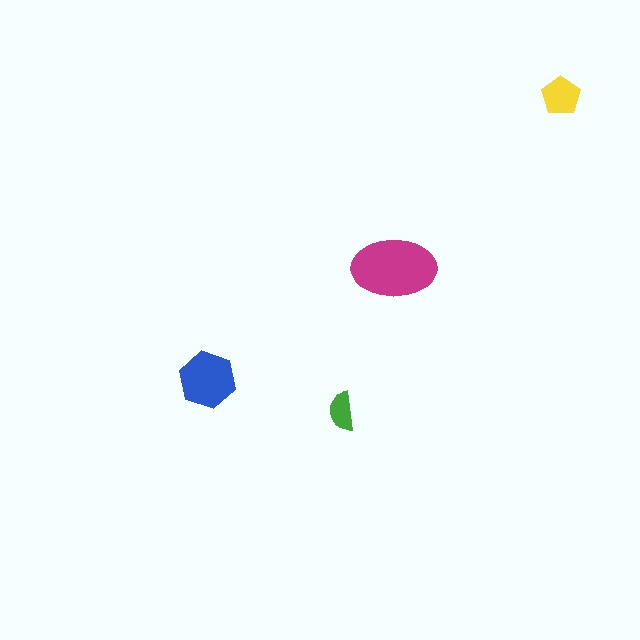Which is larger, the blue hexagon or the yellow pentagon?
The blue hexagon.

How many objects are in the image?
There are 4 objects in the image.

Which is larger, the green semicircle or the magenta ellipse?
The magenta ellipse.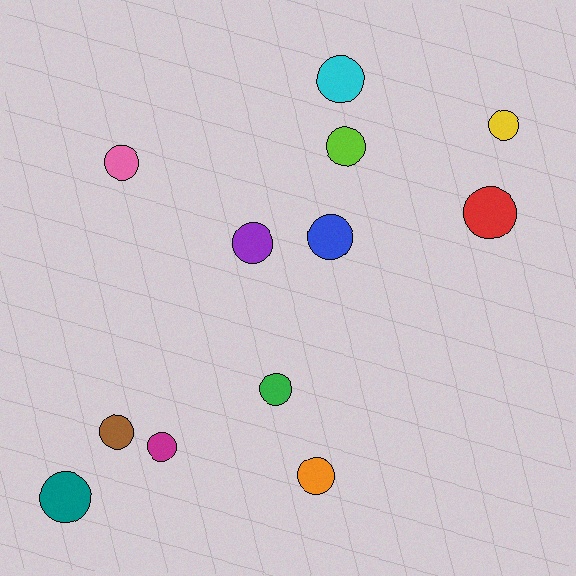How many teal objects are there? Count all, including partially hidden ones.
There is 1 teal object.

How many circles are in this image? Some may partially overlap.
There are 12 circles.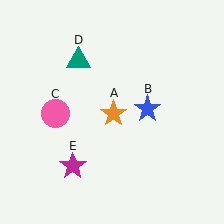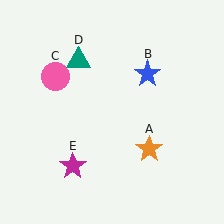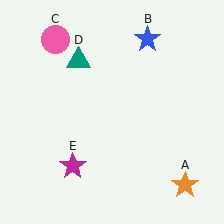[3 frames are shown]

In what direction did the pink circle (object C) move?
The pink circle (object C) moved up.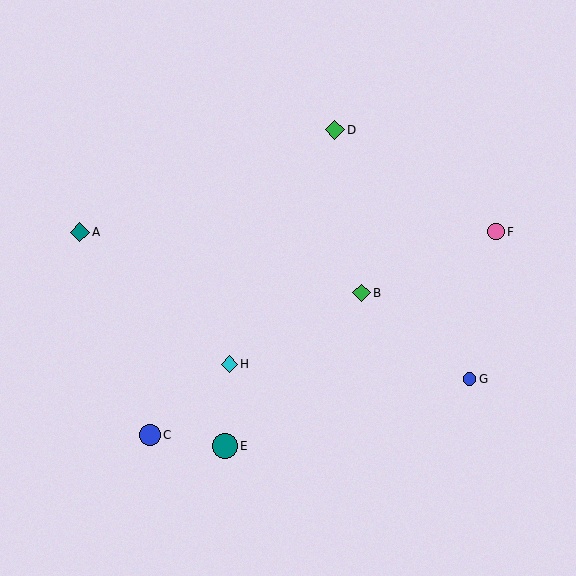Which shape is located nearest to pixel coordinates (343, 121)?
The green diamond (labeled D) at (335, 130) is nearest to that location.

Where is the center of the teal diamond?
The center of the teal diamond is at (80, 232).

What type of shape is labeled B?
Shape B is a green diamond.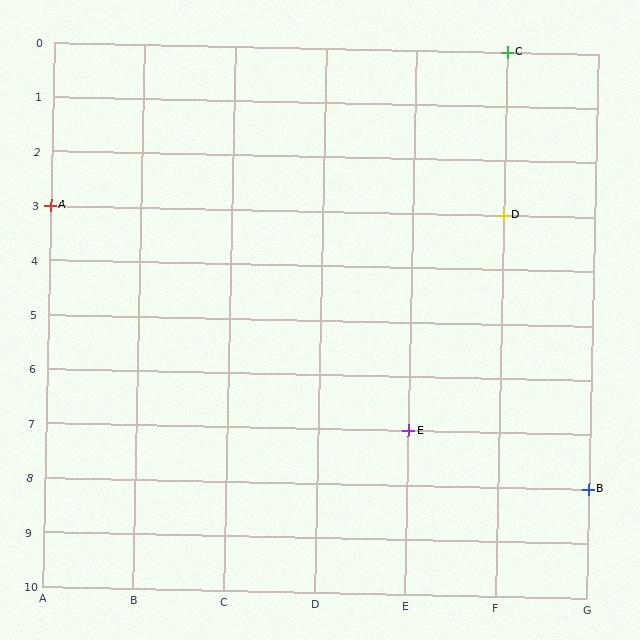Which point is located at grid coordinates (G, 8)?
Point B is at (G, 8).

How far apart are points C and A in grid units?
Points C and A are 5 columns and 3 rows apart (about 5.8 grid units diagonally).